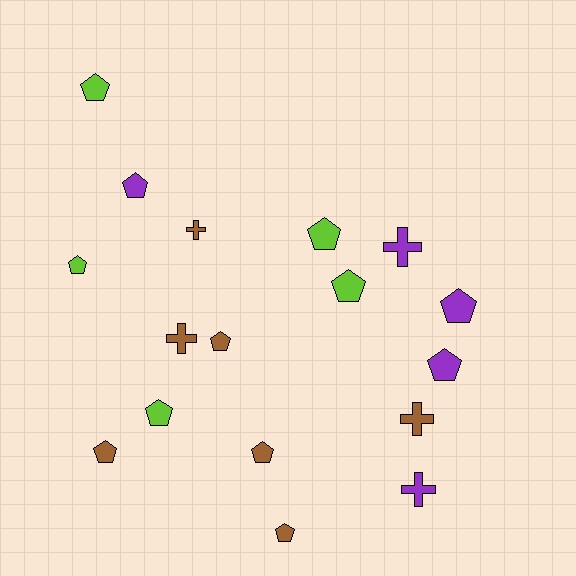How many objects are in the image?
There are 17 objects.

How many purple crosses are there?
There are 2 purple crosses.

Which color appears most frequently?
Brown, with 7 objects.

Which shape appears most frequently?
Pentagon, with 12 objects.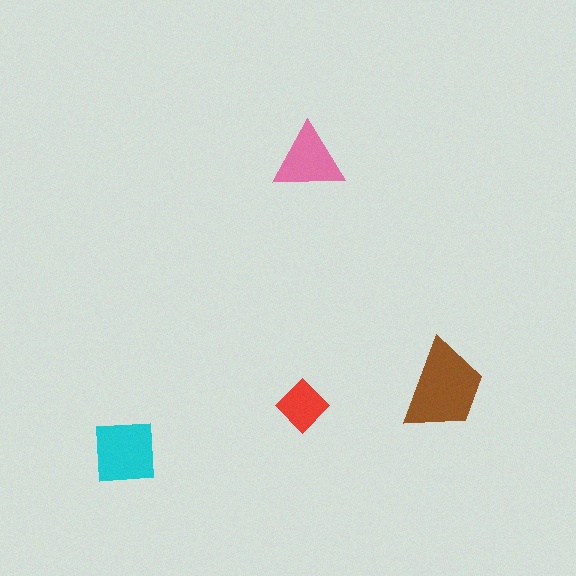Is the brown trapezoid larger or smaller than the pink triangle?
Larger.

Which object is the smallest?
The red diamond.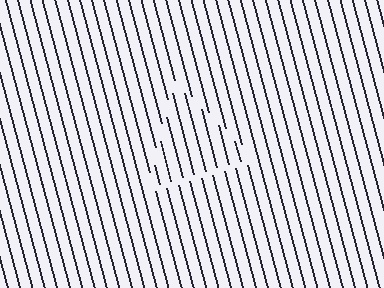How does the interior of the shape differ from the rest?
The interior of the shape contains the same grating, shifted by half a period — the contour is defined by the phase discontinuity where line-ends from the inner and outer gratings abut.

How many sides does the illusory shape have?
3 sides — the line-ends trace a triangle.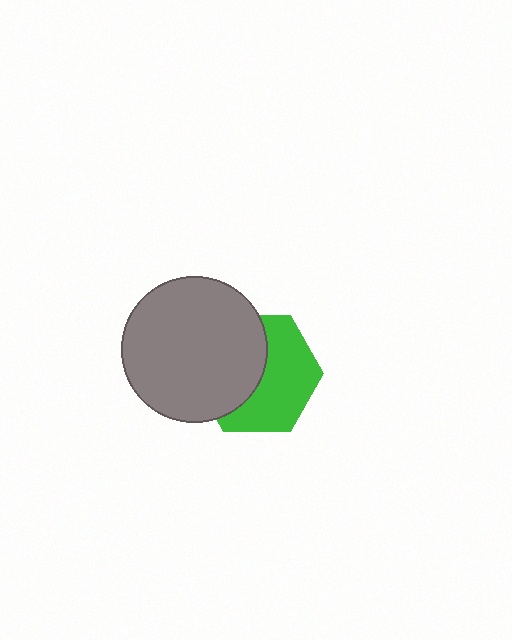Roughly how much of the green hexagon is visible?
About half of it is visible (roughly 53%).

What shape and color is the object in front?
The object in front is a gray circle.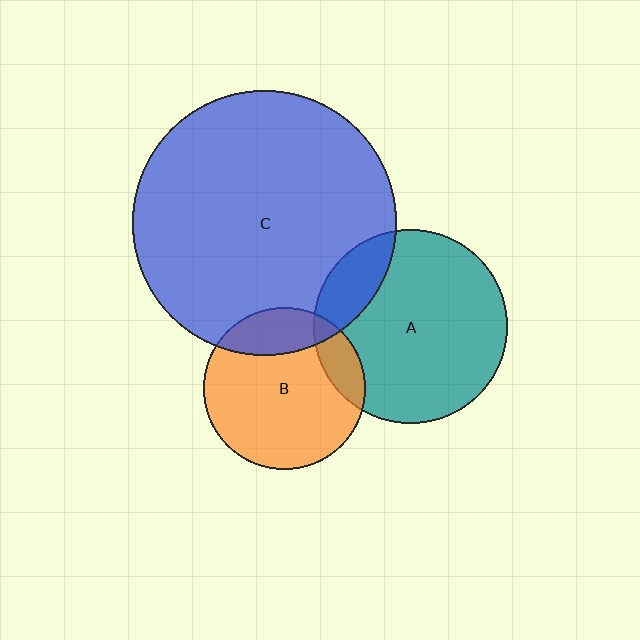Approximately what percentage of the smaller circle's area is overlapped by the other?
Approximately 20%.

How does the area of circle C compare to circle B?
Approximately 2.7 times.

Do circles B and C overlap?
Yes.